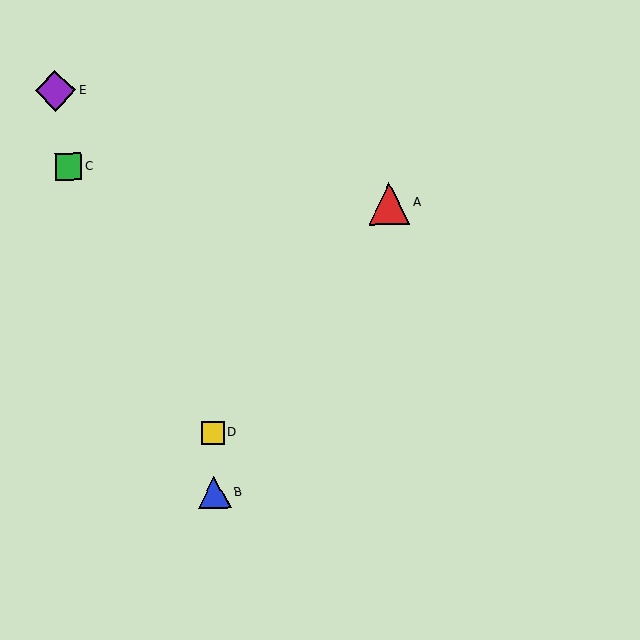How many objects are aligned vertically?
2 objects (B, D) are aligned vertically.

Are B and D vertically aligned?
Yes, both are at x≈215.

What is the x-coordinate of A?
Object A is at x≈389.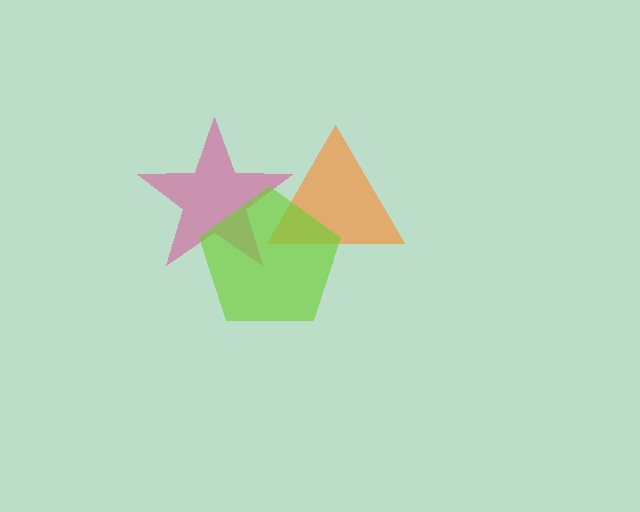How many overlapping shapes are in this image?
There are 3 overlapping shapes in the image.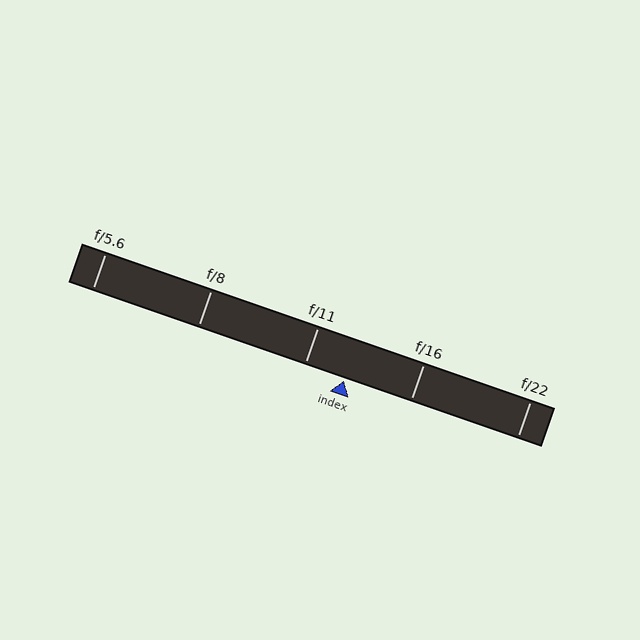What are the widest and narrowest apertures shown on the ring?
The widest aperture shown is f/5.6 and the narrowest is f/22.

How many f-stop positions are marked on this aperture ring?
There are 5 f-stop positions marked.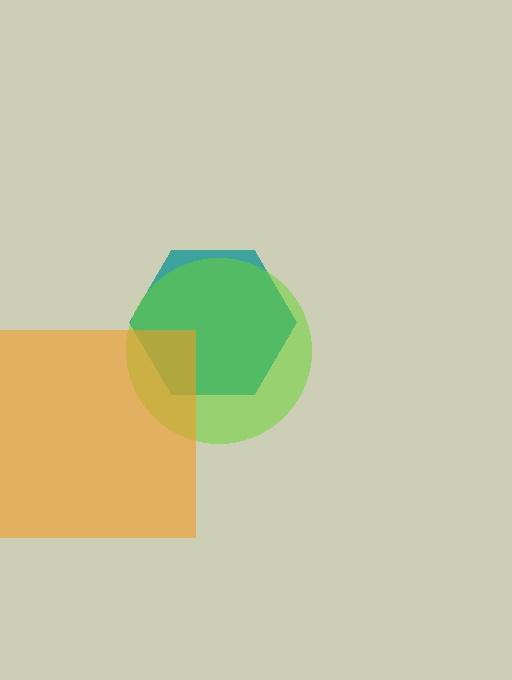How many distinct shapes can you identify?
There are 3 distinct shapes: a teal hexagon, a lime circle, an orange square.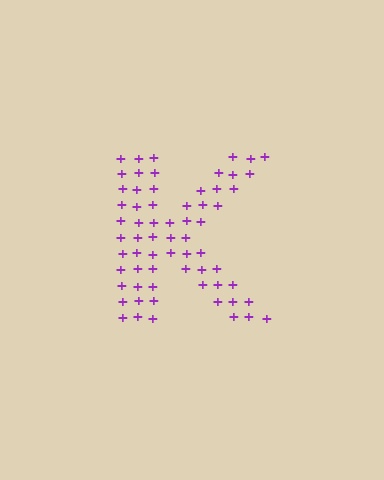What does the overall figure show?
The overall figure shows the letter K.